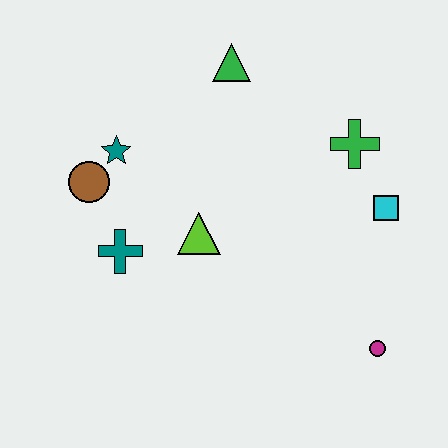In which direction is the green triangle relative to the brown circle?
The green triangle is to the right of the brown circle.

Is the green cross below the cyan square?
No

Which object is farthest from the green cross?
The brown circle is farthest from the green cross.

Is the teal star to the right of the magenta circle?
No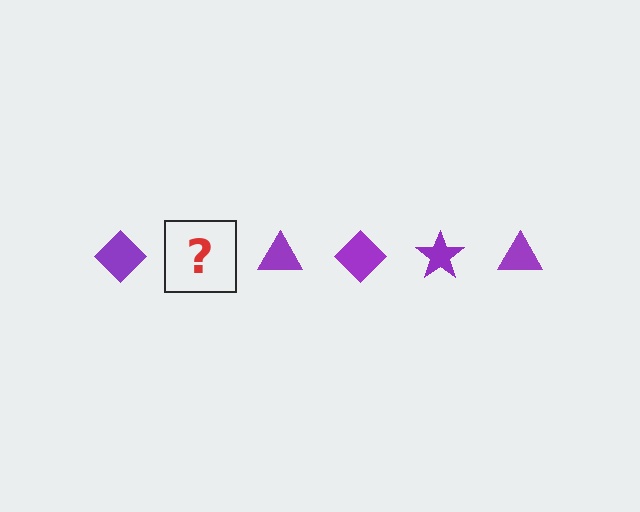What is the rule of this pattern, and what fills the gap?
The rule is that the pattern cycles through diamond, star, triangle shapes in purple. The gap should be filled with a purple star.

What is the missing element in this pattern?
The missing element is a purple star.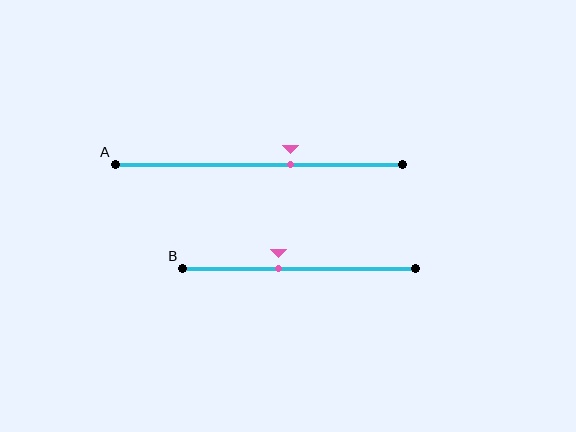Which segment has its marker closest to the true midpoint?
Segment B has its marker closest to the true midpoint.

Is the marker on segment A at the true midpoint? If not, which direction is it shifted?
No, the marker on segment A is shifted to the right by about 11% of the segment length.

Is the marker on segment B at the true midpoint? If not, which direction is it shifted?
No, the marker on segment B is shifted to the left by about 9% of the segment length.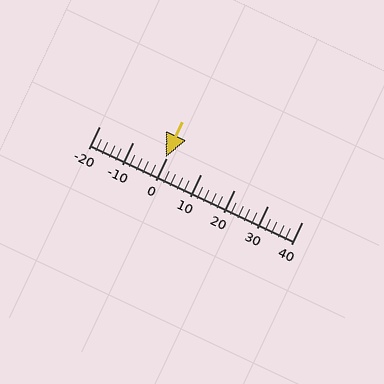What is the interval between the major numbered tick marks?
The major tick marks are spaced 10 units apart.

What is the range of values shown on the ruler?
The ruler shows values from -20 to 40.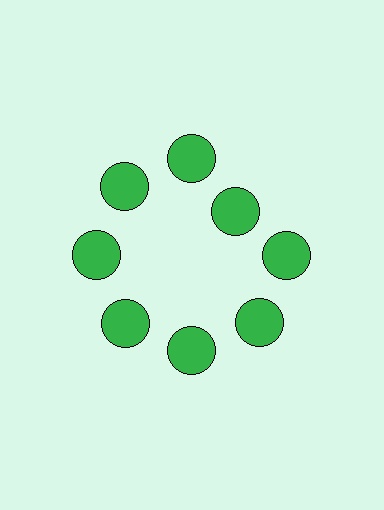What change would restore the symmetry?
The symmetry would be restored by moving it outward, back onto the ring so that all 8 circles sit at equal angles and equal distance from the center.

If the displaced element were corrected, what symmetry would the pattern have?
It would have 8-fold rotational symmetry — the pattern would map onto itself every 45 degrees.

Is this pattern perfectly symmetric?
No. The 8 green circles are arranged in a ring, but one element near the 2 o'clock position is pulled inward toward the center, breaking the 8-fold rotational symmetry.